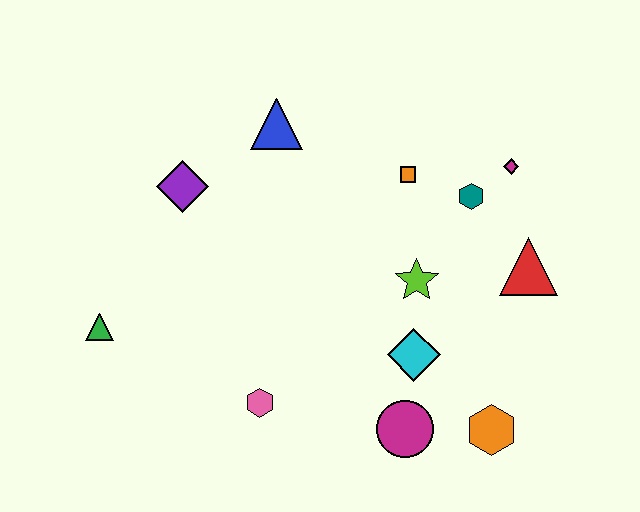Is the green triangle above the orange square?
No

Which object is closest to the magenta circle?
The cyan diamond is closest to the magenta circle.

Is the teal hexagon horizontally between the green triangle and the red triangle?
Yes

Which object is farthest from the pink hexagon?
The magenta diamond is farthest from the pink hexagon.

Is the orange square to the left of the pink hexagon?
No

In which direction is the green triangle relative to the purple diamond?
The green triangle is below the purple diamond.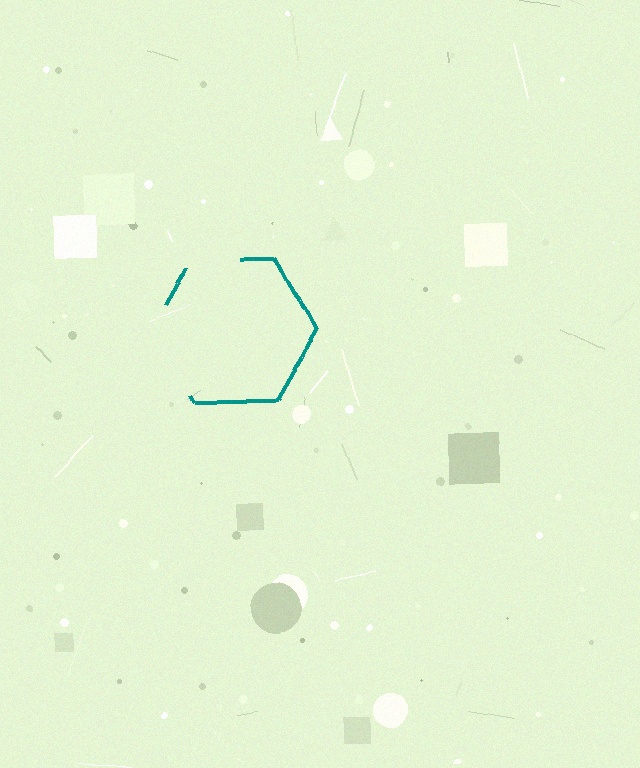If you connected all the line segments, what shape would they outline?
They would outline a hexagon.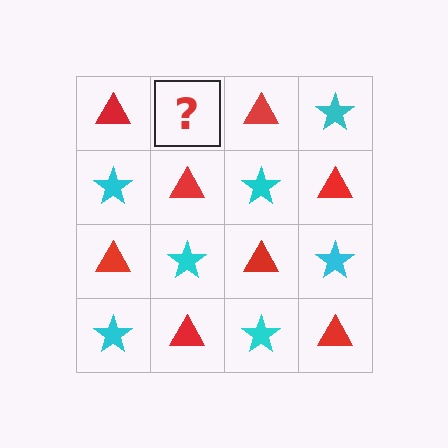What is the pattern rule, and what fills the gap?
The rule is that it alternates red triangle and cyan star in a checkerboard pattern. The gap should be filled with a cyan star.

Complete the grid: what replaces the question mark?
The question mark should be replaced with a cyan star.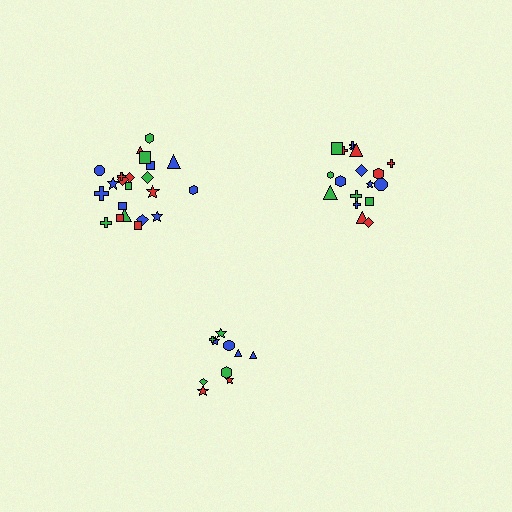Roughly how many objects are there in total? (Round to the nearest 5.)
Roughly 50 objects in total.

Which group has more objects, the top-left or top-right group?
The top-left group.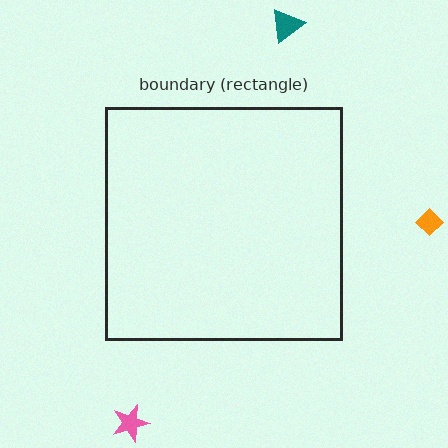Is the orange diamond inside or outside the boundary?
Outside.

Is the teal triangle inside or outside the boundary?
Outside.